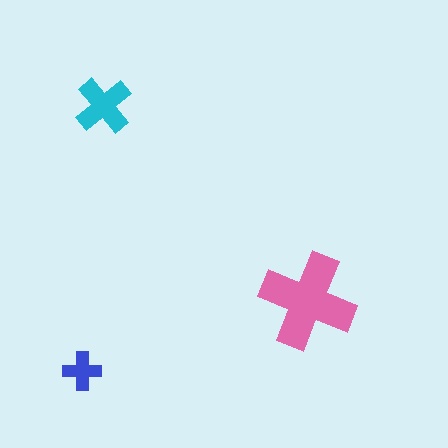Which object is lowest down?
The blue cross is bottommost.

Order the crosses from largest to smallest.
the pink one, the cyan one, the blue one.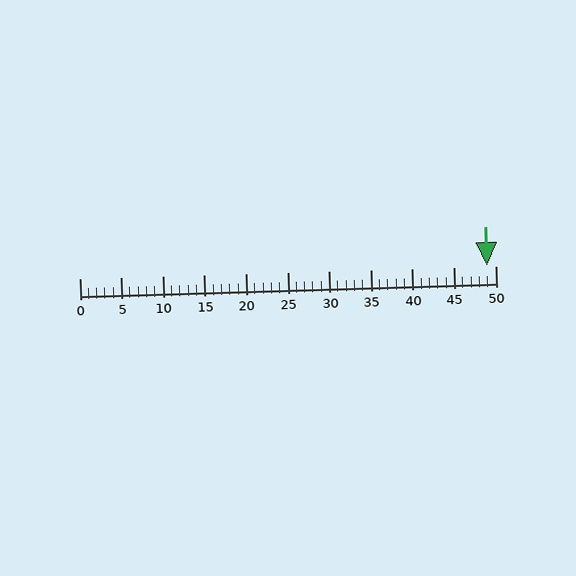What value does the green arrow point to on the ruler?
The green arrow points to approximately 49.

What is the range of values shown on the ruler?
The ruler shows values from 0 to 50.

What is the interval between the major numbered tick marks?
The major tick marks are spaced 5 units apart.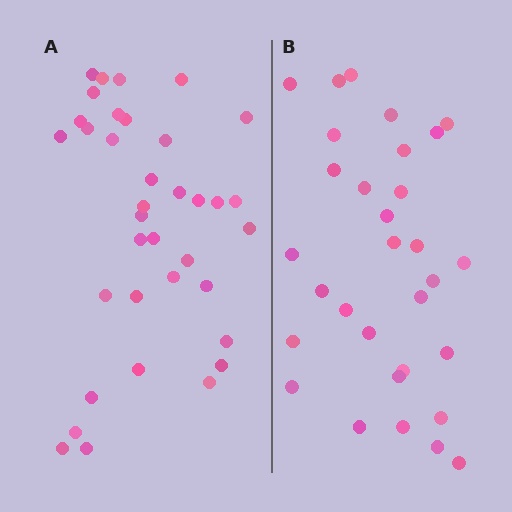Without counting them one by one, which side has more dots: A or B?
Region A (the left region) has more dots.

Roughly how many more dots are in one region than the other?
Region A has about 5 more dots than region B.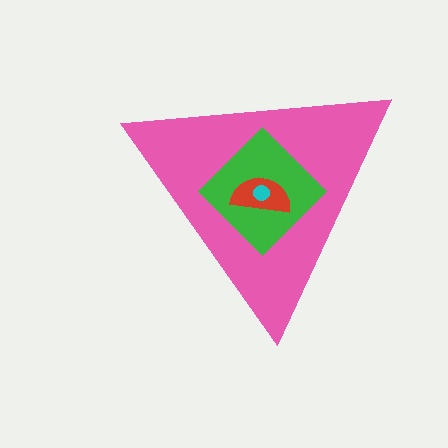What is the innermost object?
The cyan circle.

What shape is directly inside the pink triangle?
The green diamond.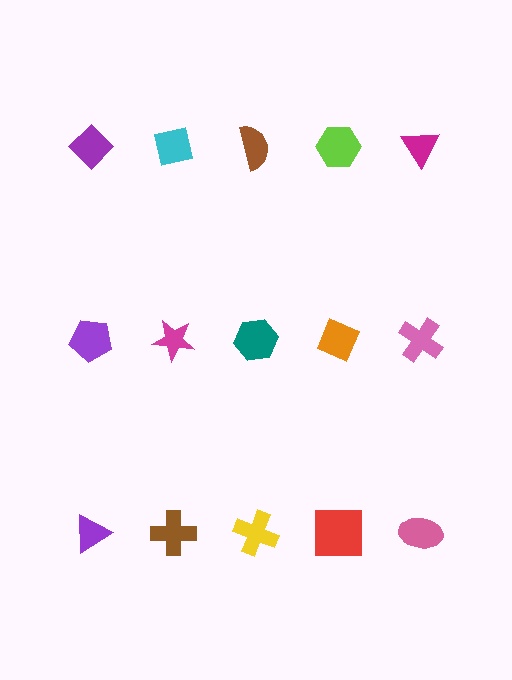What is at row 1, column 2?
A cyan square.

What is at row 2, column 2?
A magenta star.